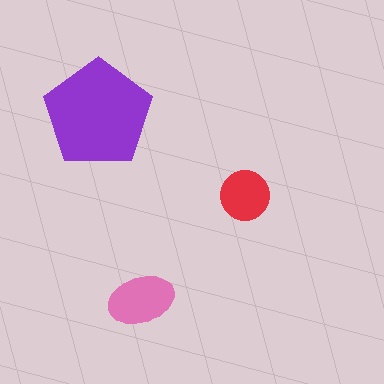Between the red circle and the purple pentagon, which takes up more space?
The purple pentagon.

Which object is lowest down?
The pink ellipse is bottommost.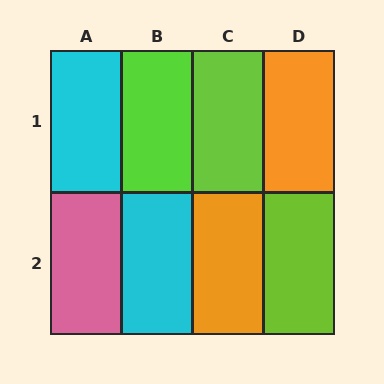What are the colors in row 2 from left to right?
Pink, cyan, orange, lime.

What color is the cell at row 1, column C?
Lime.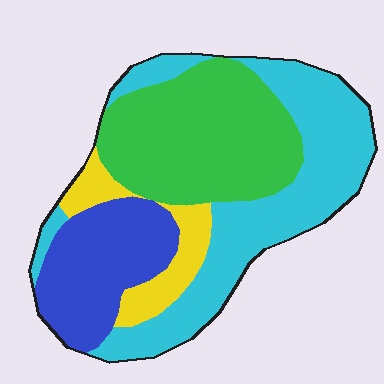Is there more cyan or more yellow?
Cyan.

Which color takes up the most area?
Cyan, at roughly 35%.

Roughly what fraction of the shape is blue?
Blue takes up about one fifth (1/5) of the shape.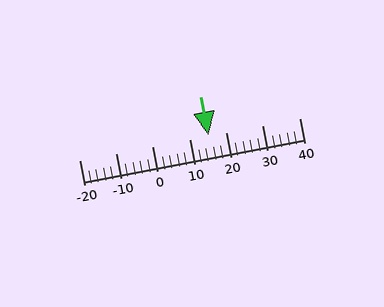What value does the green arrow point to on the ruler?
The green arrow points to approximately 15.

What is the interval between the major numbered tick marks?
The major tick marks are spaced 10 units apart.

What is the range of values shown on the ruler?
The ruler shows values from -20 to 40.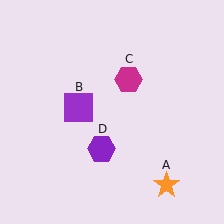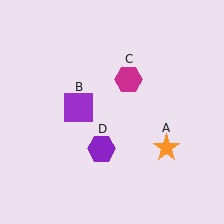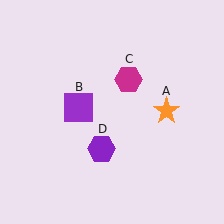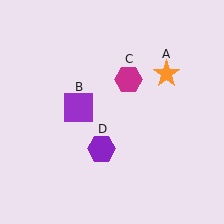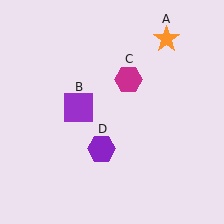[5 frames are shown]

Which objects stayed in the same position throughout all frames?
Purple square (object B) and magenta hexagon (object C) and purple hexagon (object D) remained stationary.